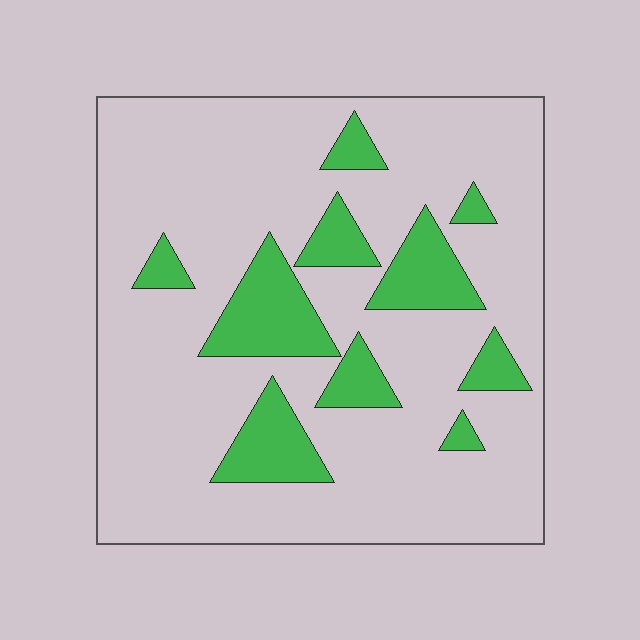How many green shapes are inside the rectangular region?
10.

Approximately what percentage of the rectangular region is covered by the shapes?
Approximately 20%.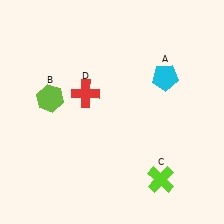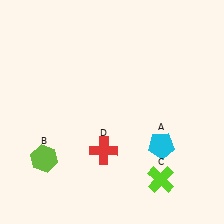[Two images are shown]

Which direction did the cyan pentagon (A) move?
The cyan pentagon (A) moved down.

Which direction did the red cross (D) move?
The red cross (D) moved down.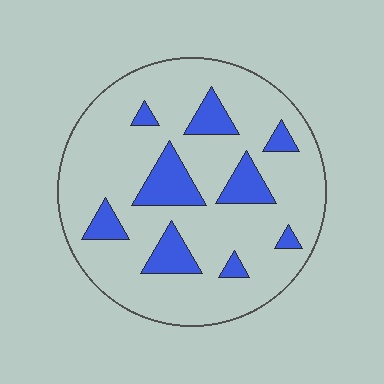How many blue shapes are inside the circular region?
9.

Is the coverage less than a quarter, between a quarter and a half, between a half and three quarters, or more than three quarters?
Less than a quarter.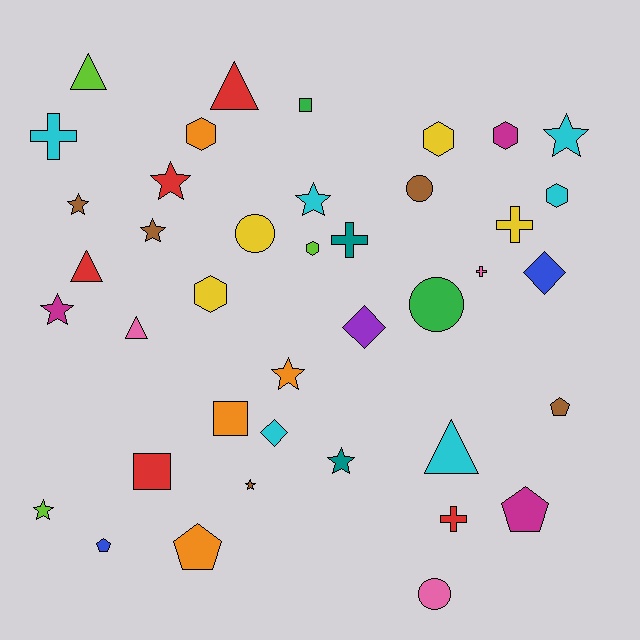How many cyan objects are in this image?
There are 6 cyan objects.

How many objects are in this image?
There are 40 objects.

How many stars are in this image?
There are 10 stars.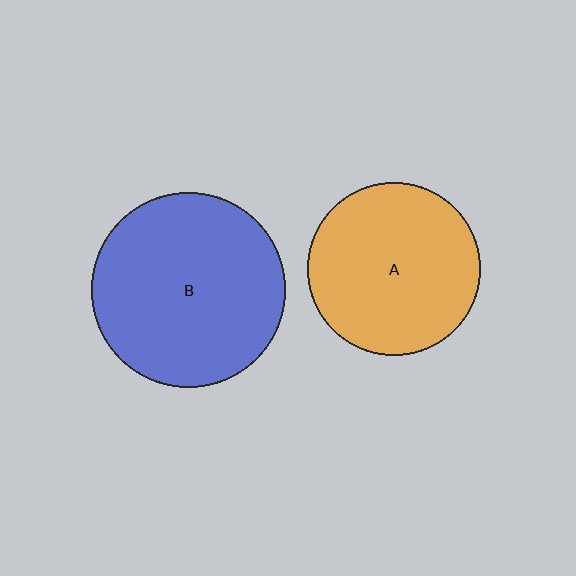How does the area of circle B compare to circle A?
Approximately 1.3 times.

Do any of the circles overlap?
No, none of the circles overlap.